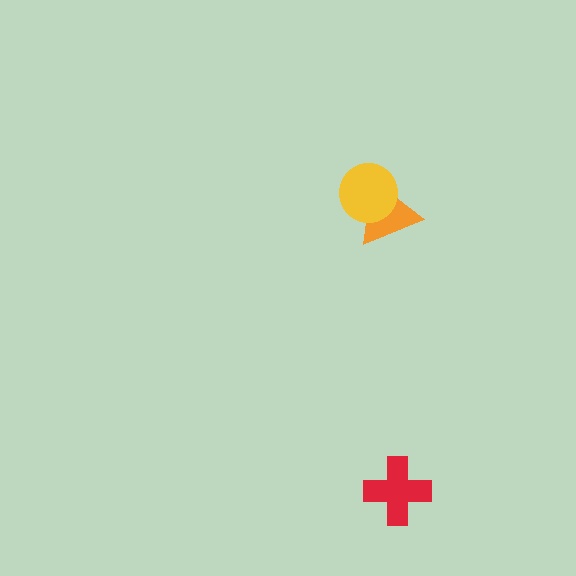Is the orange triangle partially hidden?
Yes, it is partially covered by another shape.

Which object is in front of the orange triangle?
The yellow circle is in front of the orange triangle.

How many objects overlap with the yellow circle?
1 object overlaps with the yellow circle.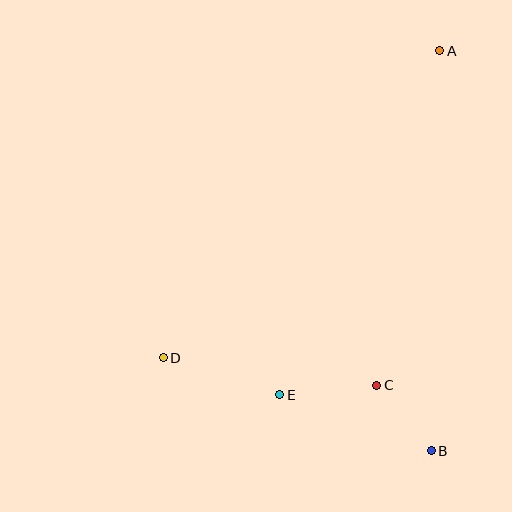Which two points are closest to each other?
Points B and C are closest to each other.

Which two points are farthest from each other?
Points A and D are farthest from each other.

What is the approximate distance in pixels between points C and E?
The distance between C and E is approximately 98 pixels.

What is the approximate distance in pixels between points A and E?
The distance between A and E is approximately 380 pixels.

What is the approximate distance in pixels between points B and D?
The distance between B and D is approximately 284 pixels.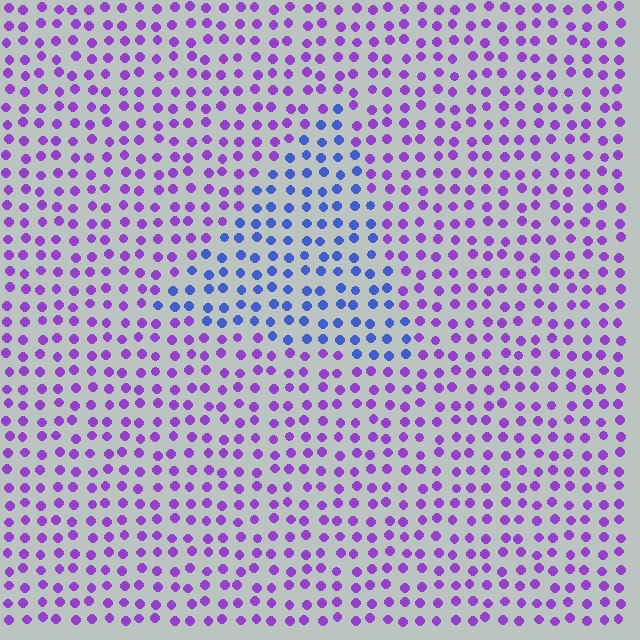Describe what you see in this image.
The image is filled with small purple elements in a uniform arrangement. A triangle-shaped region is visible where the elements are tinted to a slightly different hue, forming a subtle color boundary.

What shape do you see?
I see a triangle.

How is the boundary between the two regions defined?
The boundary is defined purely by a slight shift in hue (about 50 degrees). Spacing, size, and orientation are identical on both sides.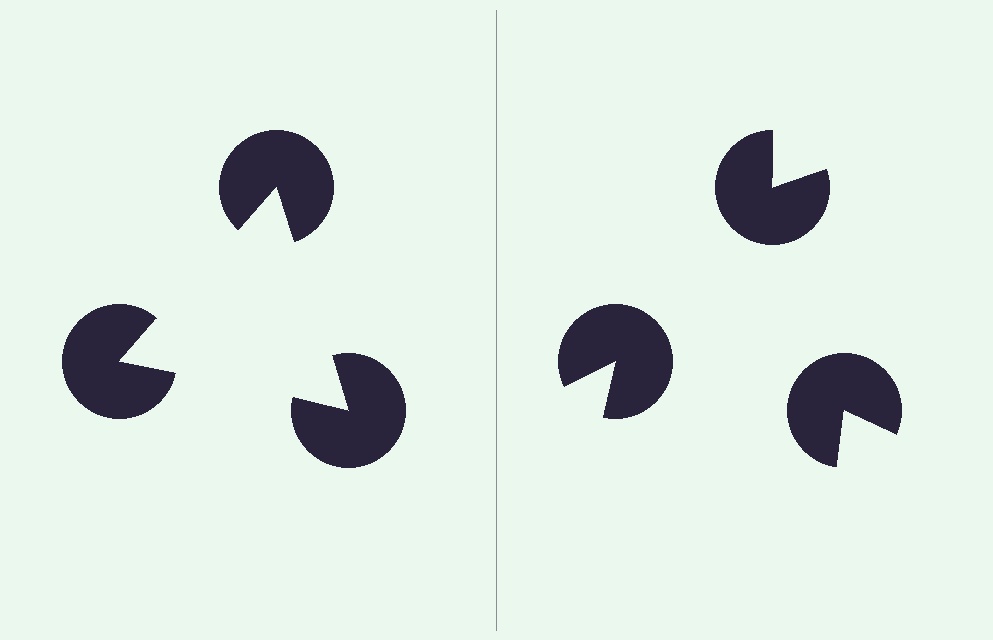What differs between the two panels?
The pac-man discs are positioned identically on both sides; only the wedge orientations differ. On the left they align to a triangle; on the right they are misaligned.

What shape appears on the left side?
An illusory triangle.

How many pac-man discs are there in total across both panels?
6 — 3 on each side.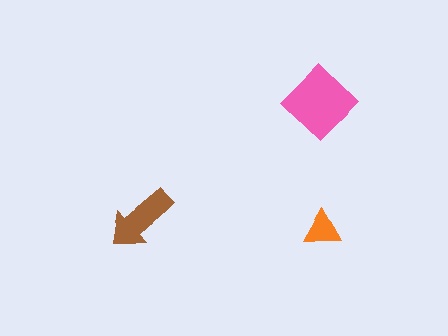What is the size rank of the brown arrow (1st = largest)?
2nd.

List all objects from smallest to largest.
The orange triangle, the brown arrow, the pink diamond.